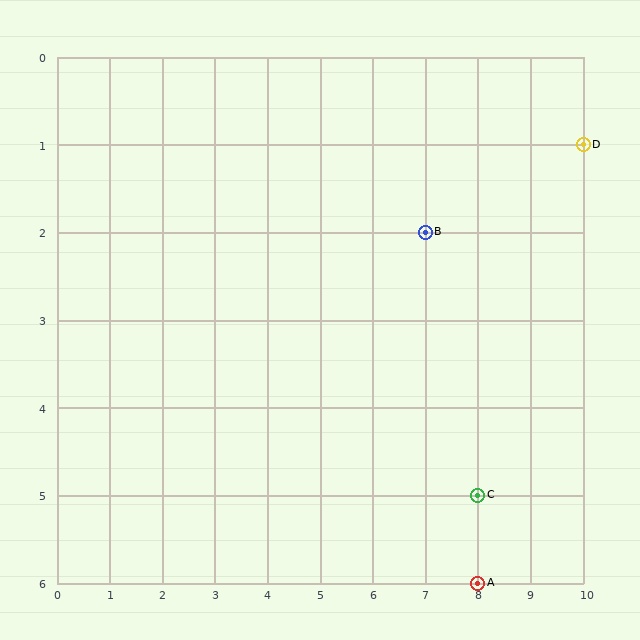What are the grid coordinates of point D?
Point D is at grid coordinates (10, 1).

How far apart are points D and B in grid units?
Points D and B are 3 columns and 1 row apart (about 3.2 grid units diagonally).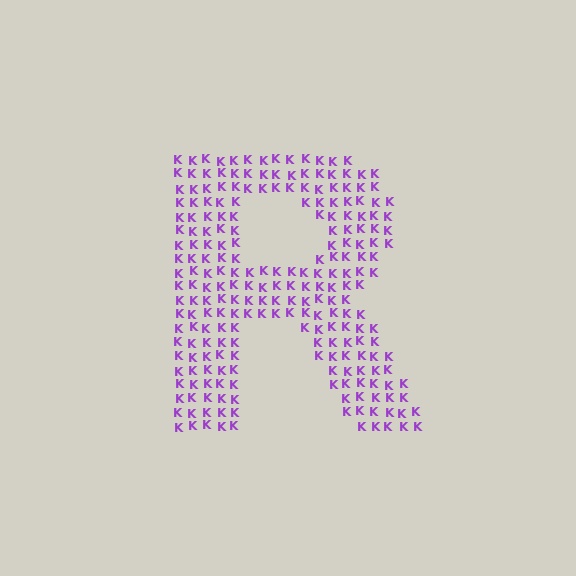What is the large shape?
The large shape is the letter R.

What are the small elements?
The small elements are letter K's.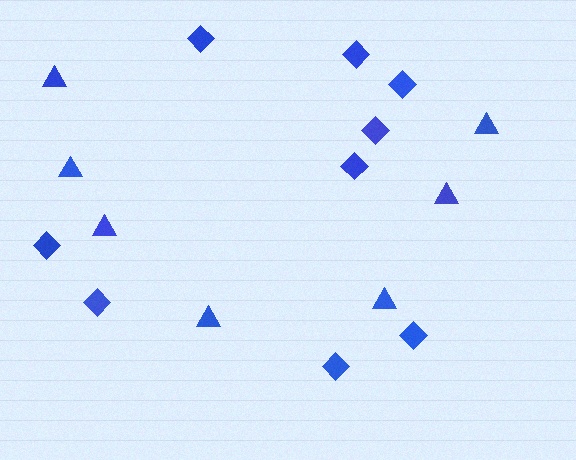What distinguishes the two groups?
There are 2 groups: one group of diamonds (9) and one group of triangles (7).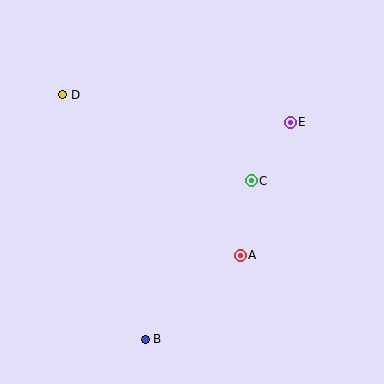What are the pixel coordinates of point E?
Point E is at (290, 122).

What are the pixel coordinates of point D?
Point D is at (63, 95).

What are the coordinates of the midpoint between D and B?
The midpoint between D and B is at (104, 217).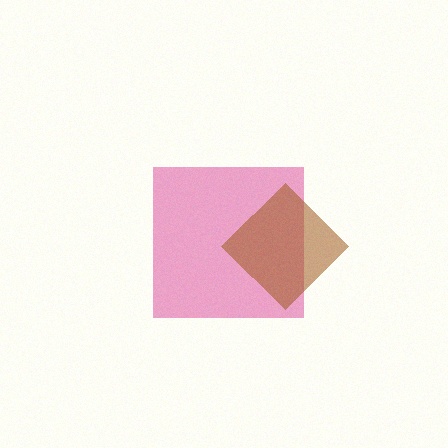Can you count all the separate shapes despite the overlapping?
Yes, there are 2 separate shapes.